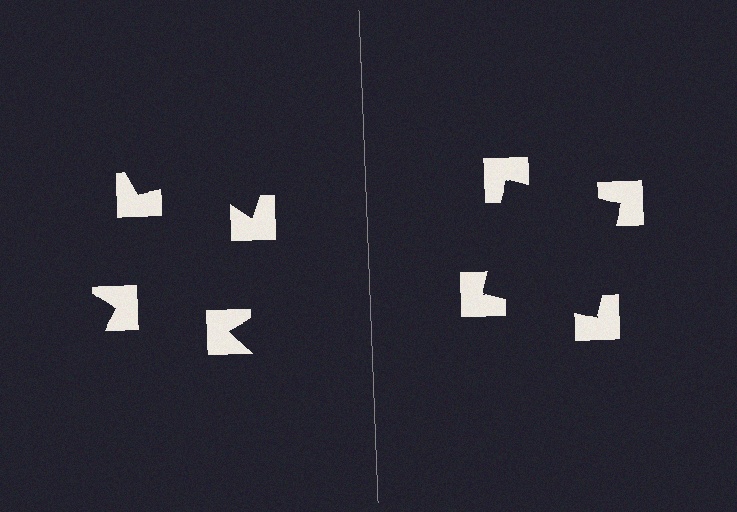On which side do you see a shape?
An illusory square appears on the right side. On the left side the wedge cuts are rotated, so no coherent shape forms.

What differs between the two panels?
The notched squares are positioned identically on both sides; only the wedge orientations differ. On the right they align to a square; on the left they are misaligned.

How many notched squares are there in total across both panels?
8 — 4 on each side.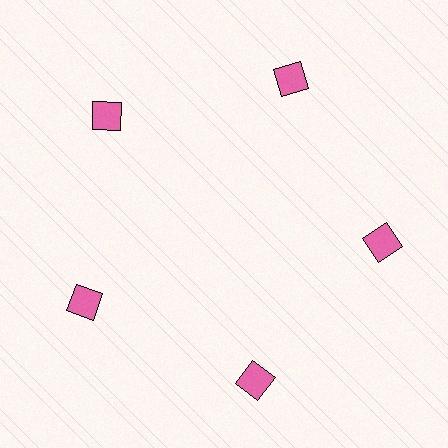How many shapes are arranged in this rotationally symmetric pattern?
There are 5 shapes, arranged in 5 groups of 1.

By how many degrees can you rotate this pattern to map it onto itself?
The pattern maps onto itself every 72 degrees of rotation.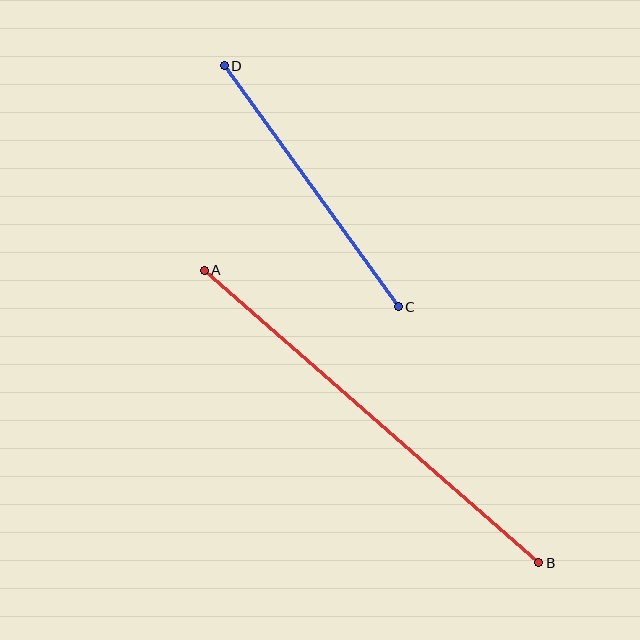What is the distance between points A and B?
The distance is approximately 444 pixels.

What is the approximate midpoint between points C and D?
The midpoint is at approximately (311, 186) pixels.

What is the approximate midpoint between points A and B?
The midpoint is at approximately (371, 416) pixels.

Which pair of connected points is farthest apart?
Points A and B are farthest apart.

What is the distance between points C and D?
The distance is approximately 298 pixels.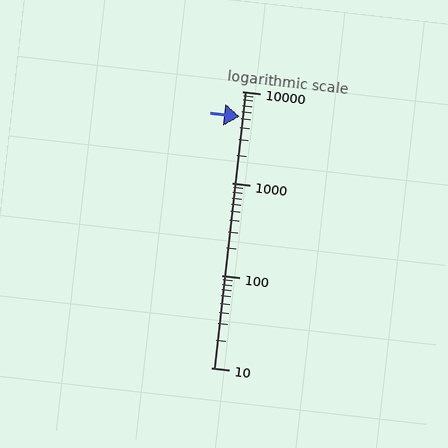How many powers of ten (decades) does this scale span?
The scale spans 3 decades, from 10 to 10000.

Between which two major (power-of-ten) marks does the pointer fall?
The pointer is between 1000 and 10000.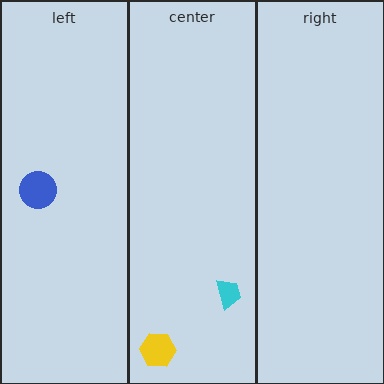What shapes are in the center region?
The cyan trapezoid, the yellow hexagon.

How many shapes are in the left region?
1.